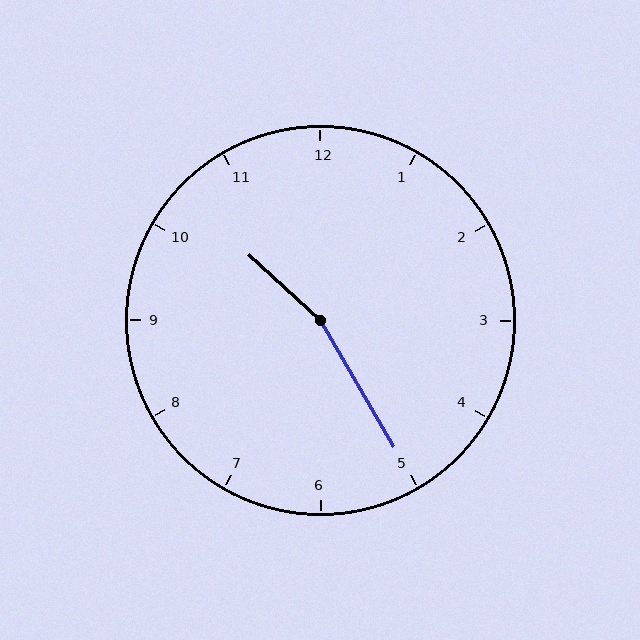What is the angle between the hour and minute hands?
Approximately 162 degrees.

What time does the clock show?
10:25.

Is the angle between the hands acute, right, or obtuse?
It is obtuse.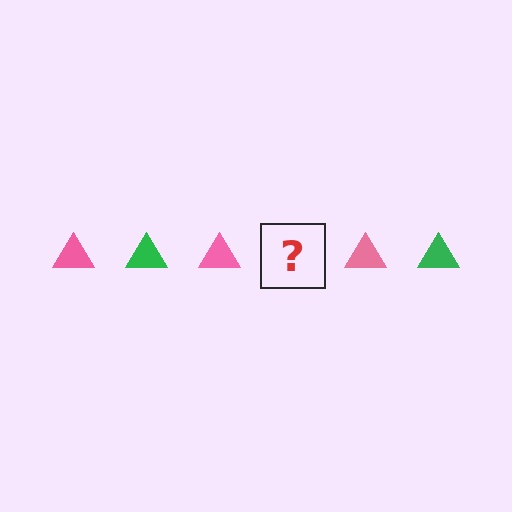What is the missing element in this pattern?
The missing element is a green triangle.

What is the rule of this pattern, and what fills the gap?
The rule is that the pattern cycles through pink, green triangles. The gap should be filled with a green triangle.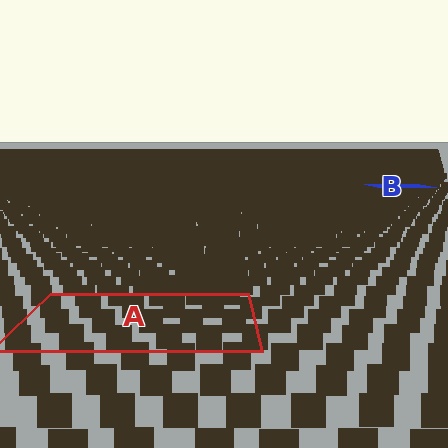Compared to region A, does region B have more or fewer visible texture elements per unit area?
Region B has more texture elements per unit area — they are packed more densely because it is farther away.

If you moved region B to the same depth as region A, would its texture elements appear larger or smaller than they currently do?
They would appear larger. At a closer depth, the same texture elements are projected at a bigger on-screen size.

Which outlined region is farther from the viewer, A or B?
Region B is farther from the viewer — the texture elements inside it appear smaller and more densely packed.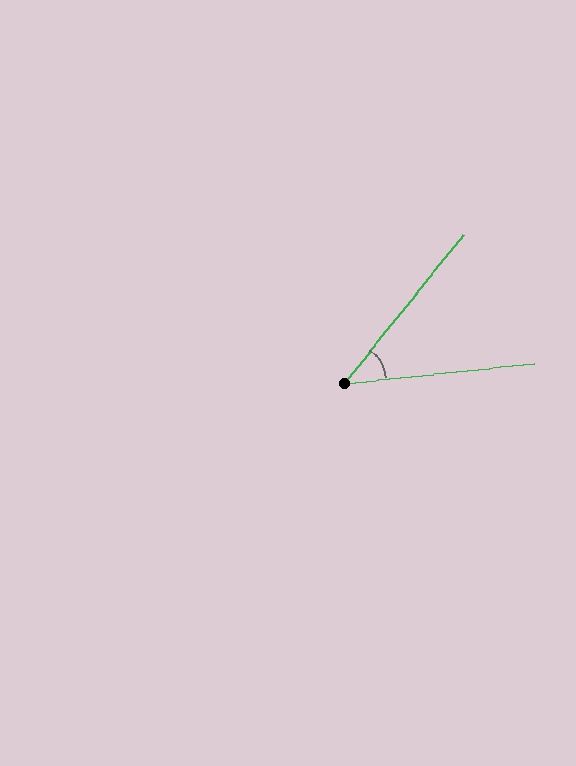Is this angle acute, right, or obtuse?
It is acute.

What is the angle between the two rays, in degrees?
Approximately 45 degrees.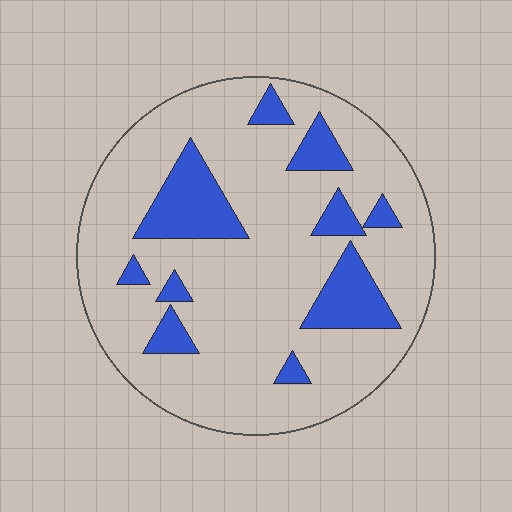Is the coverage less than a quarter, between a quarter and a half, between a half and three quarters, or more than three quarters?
Less than a quarter.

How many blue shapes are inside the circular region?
10.